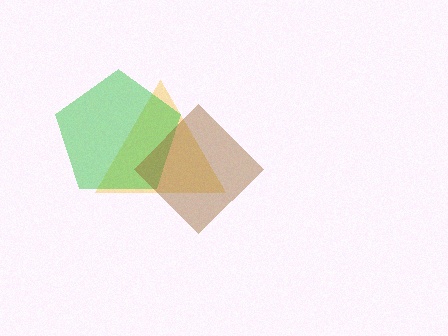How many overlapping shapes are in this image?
There are 3 overlapping shapes in the image.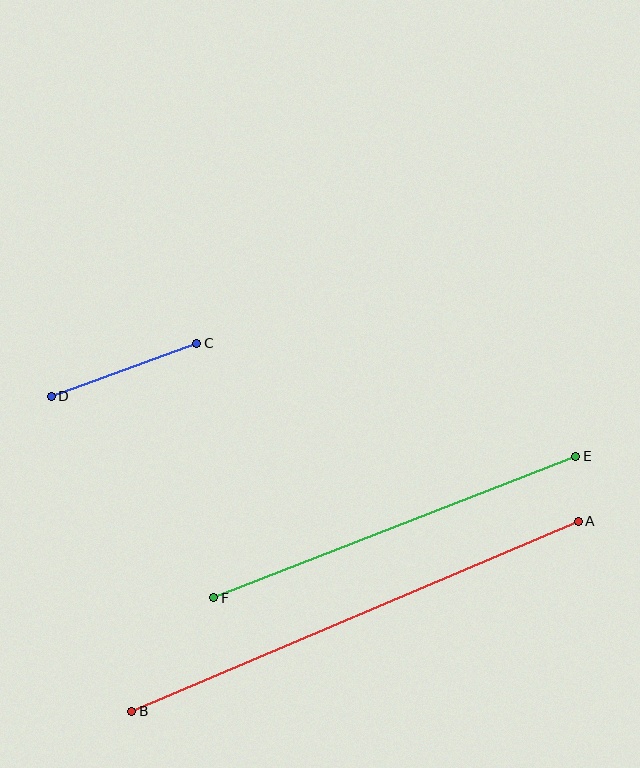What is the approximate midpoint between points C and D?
The midpoint is at approximately (124, 370) pixels.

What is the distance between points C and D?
The distance is approximately 155 pixels.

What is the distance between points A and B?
The distance is approximately 485 pixels.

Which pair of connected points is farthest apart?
Points A and B are farthest apart.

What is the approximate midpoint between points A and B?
The midpoint is at approximately (355, 616) pixels.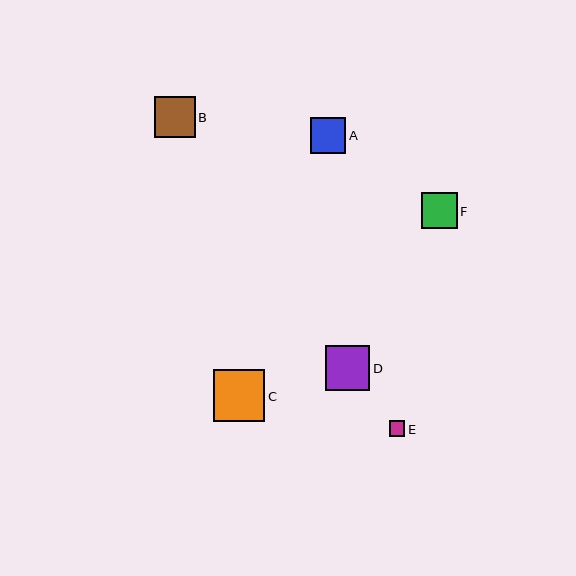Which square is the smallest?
Square E is the smallest with a size of approximately 16 pixels.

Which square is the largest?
Square C is the largest with a size of approximately 52 pixels.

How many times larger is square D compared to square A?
Square D is approximately 1.3 times the size of square A.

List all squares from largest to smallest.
From largest to smallest: C, D, B, F, A, E.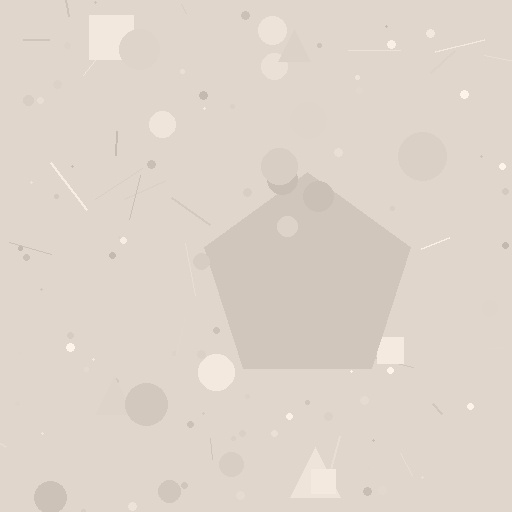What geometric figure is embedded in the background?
A pentagon is embedded in the background.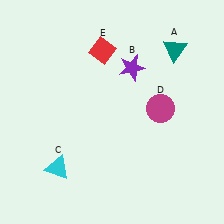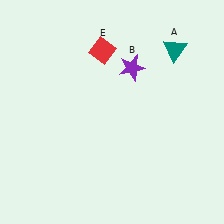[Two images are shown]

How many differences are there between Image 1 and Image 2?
There are 2 differences between the two images.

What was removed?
The magenta circle (D), the cyan triangle (C) were removed in Image 2.